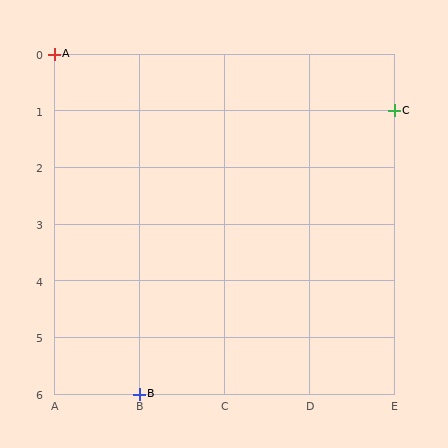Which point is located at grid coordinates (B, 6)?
Point B is at (B, 6).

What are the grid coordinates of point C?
Point C is at grid coordinates (E, 1).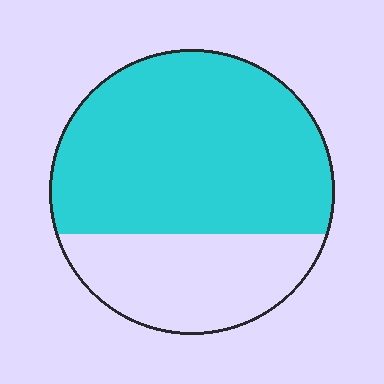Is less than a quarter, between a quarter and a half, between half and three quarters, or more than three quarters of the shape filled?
Between half and three quarters.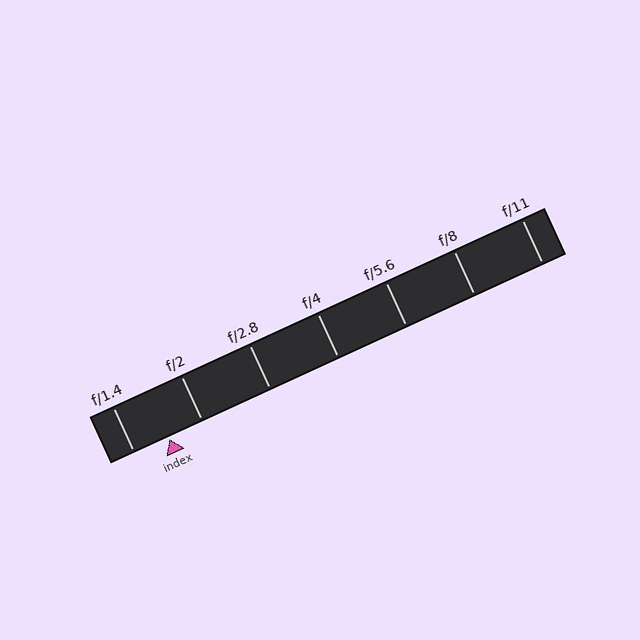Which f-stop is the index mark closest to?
The index mark is closest to f/2.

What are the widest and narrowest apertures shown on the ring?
The widest aperture shown is f/1.4 and the narrowest is f/11.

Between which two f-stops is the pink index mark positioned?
The index mark is between f/1.4 and f/2.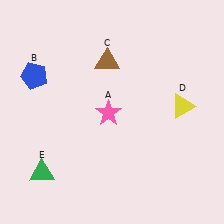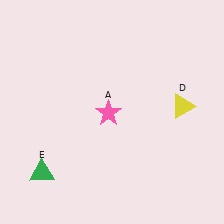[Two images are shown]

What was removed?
The brown triangle (C), the blue pentagon (B) were removed in Image 2.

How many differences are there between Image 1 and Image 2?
There are 2 differences between the two images.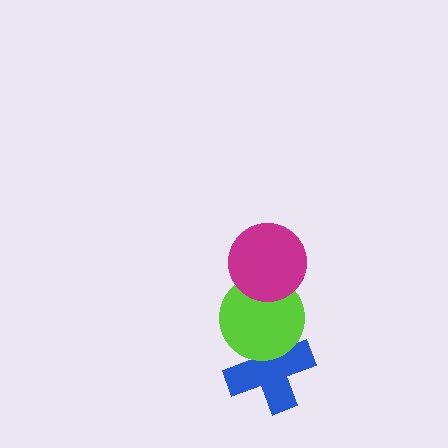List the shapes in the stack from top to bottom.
From top to bottom: the magenta circle, the lime circle, the blue cross.